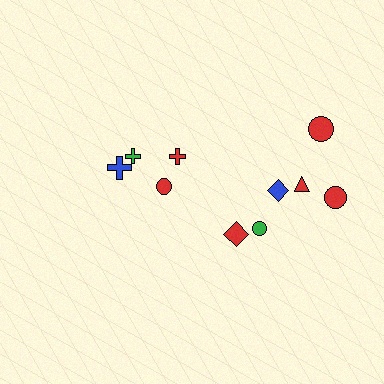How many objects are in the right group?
There are 6 objects.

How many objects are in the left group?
There are 4 objects.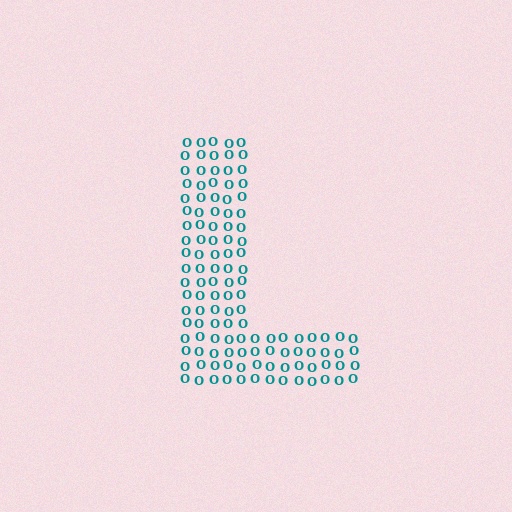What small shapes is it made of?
It is made of small letter O's.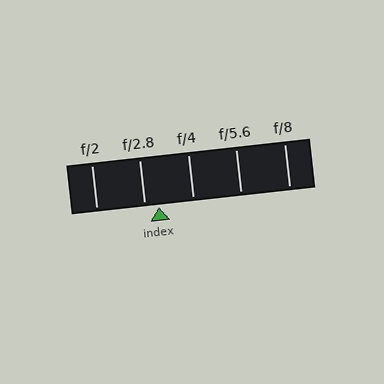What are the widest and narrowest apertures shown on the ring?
The widest aperture shown is f/2 and the narrowest is f/8.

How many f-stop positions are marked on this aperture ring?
There are 5 f-stop positions marked.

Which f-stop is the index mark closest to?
The index mark is closest to f/2.8.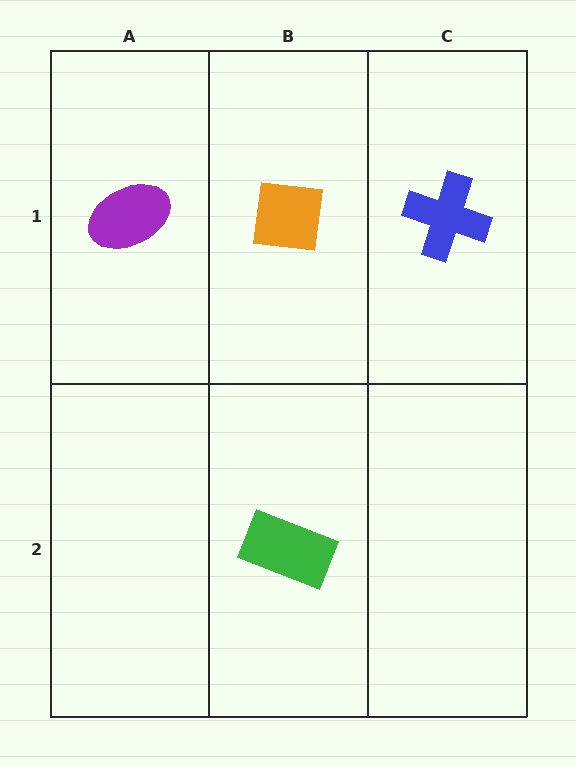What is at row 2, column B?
A green rectangle.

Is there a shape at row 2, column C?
No, that cell is empty.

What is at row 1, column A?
A purple ellipse.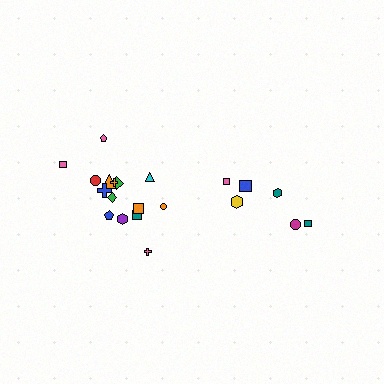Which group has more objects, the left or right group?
The left group.